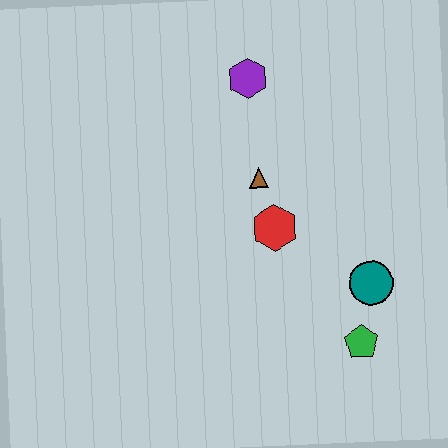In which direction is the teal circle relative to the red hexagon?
The teal circle is to the right of the red hexagon.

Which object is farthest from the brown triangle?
The green pentagon is farthest from the brown triangle.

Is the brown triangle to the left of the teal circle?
Yes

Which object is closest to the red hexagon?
The brown triangle is closest to the red hexagon.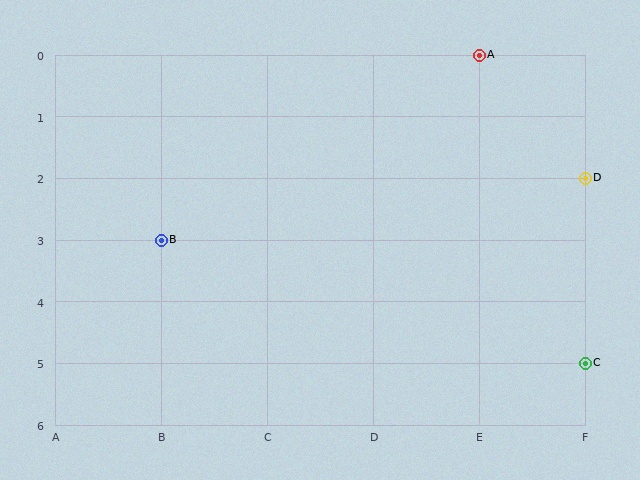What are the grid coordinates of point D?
Point D is at grid coordinates (F, 2).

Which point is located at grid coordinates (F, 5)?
Point C is at (F, 5).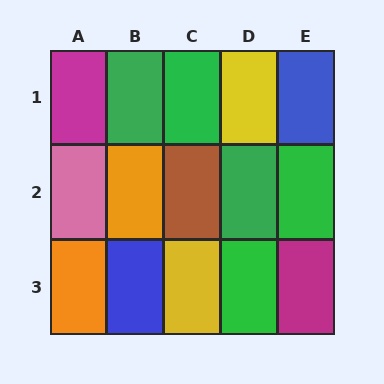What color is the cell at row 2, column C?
Brown.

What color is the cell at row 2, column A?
Pink.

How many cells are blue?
2 cells are blue.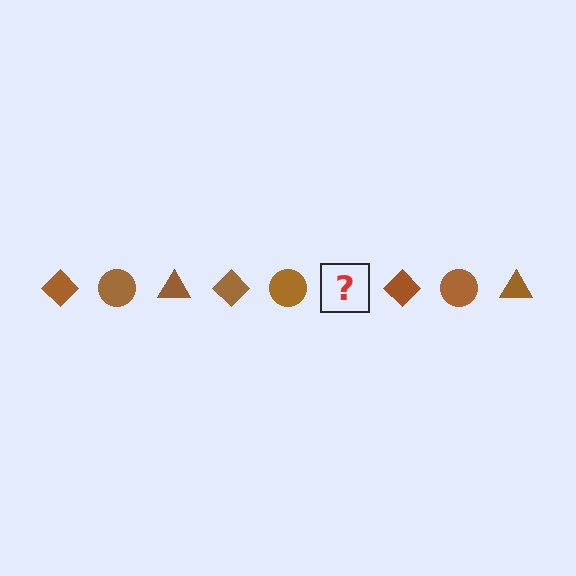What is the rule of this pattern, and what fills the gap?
The rule is that the pattern cycles through diamond, circle, triangle shapes in brown. The gap should be filled with a brown triangle.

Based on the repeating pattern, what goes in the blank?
The blank should be a brown triangle.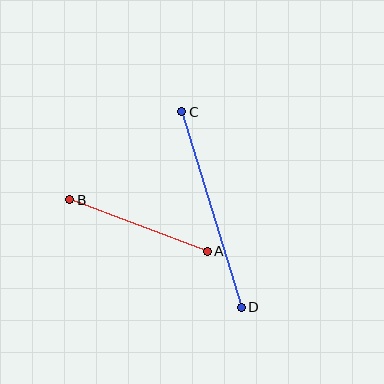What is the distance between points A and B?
The distance is approximately 147 pixels.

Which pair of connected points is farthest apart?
Points C and D are farthest apart.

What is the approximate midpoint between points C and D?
The midpoint is at approximately (211, 210) pixels.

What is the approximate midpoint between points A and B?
The midpoint is at approximately (139, 226) pixels.